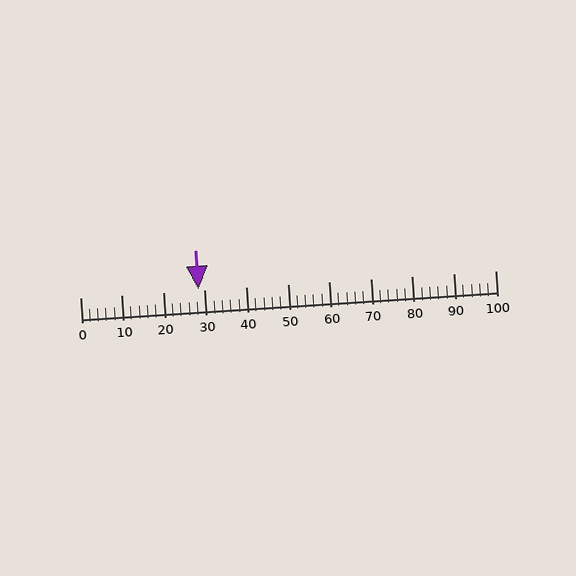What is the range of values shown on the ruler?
The ruler shows values from 0 to 100.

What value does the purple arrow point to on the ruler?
The purple arrow points to approximately 28.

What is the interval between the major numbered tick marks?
The major tick marks are spaced 10 units apart.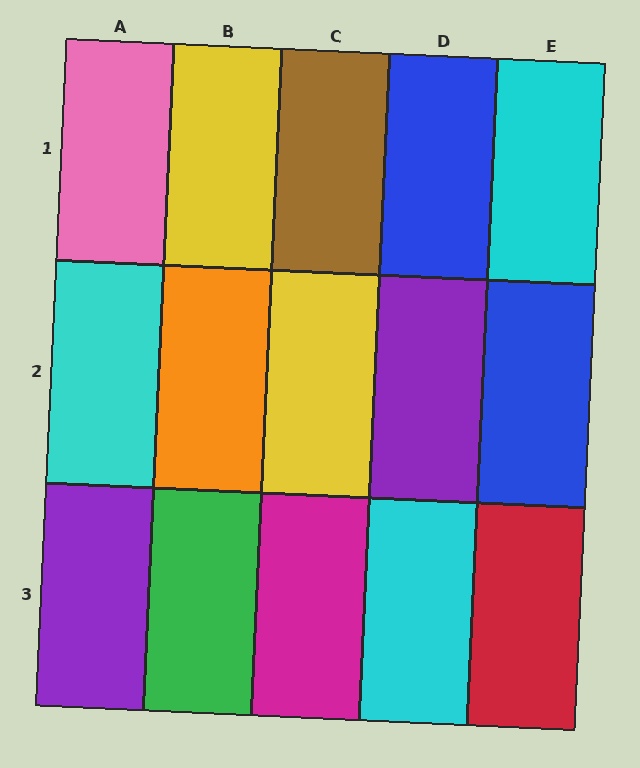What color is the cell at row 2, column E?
Blue.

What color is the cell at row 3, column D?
Cyan.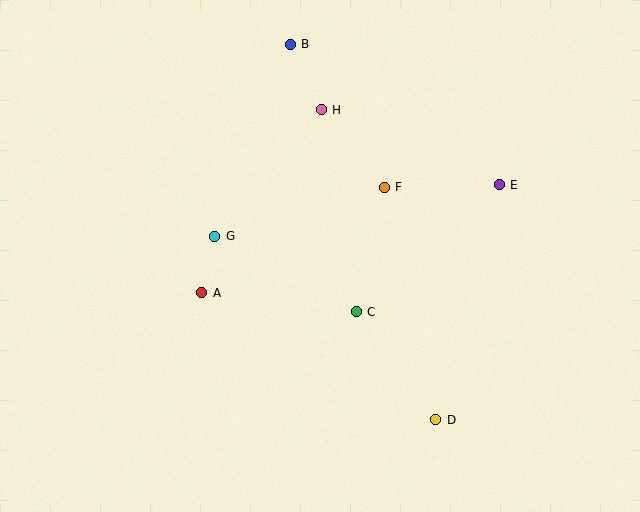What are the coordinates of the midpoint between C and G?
The midpoint between C and G is at (286, 274).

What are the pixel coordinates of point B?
Point B is at (290, 44).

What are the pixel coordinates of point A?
Point A is at (202, 293).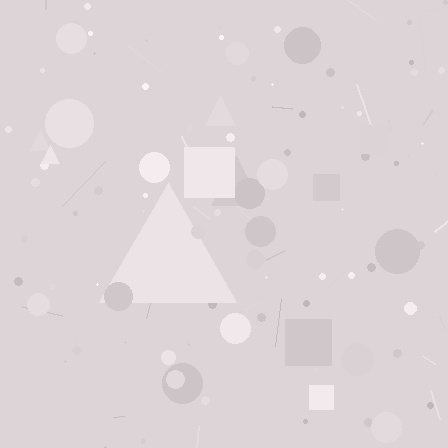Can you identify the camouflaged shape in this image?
The camouflaged shape is a triangle.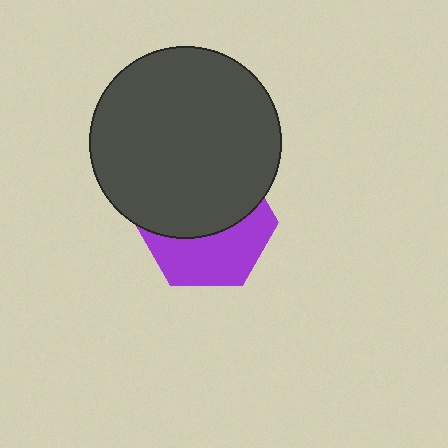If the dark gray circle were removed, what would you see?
You would see the complete purple hexagon.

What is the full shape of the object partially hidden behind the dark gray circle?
The partially hidden object is a purple hexagon.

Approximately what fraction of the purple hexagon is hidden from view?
Roughly 55% of the purple hexagon is hidden behind the dark gray circle.